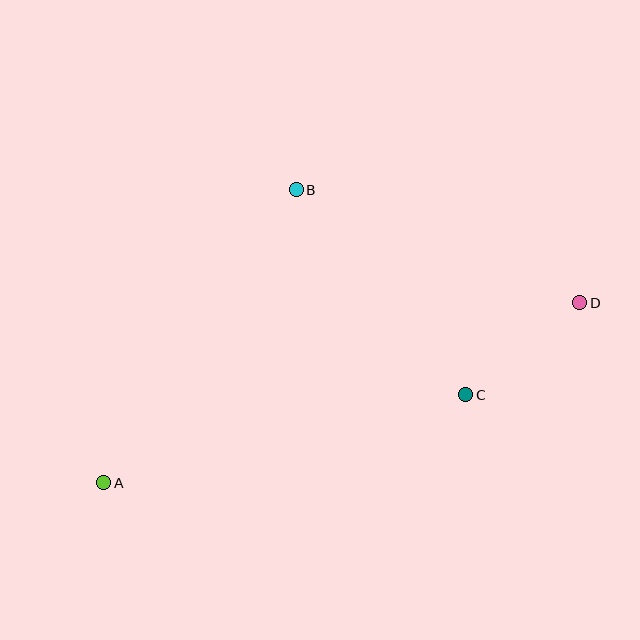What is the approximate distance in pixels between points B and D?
The distance between B and D is approximately 305 pixels.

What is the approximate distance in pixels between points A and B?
The distance between A and B is approximately 350 pixels.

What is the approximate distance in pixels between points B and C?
The distance between B and C is approximately 266 pixels.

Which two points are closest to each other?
Points C and D are closest to each other.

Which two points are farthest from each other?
Points A and D are farthest from each other.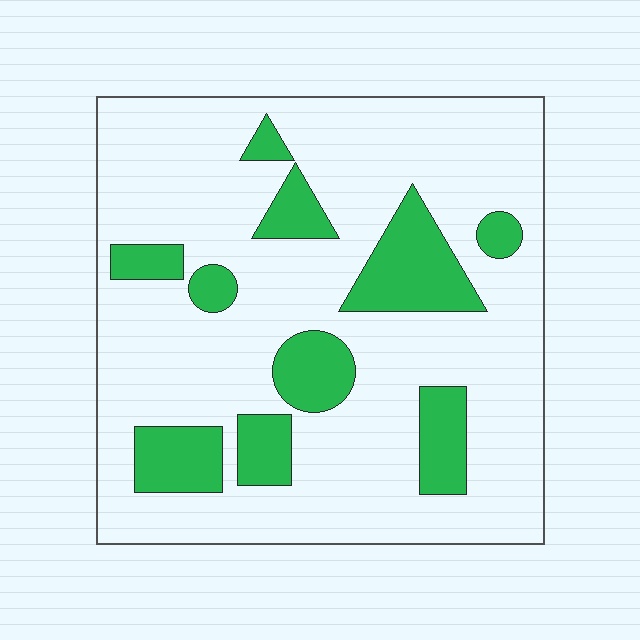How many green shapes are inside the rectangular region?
10.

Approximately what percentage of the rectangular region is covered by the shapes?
Approximately 20%.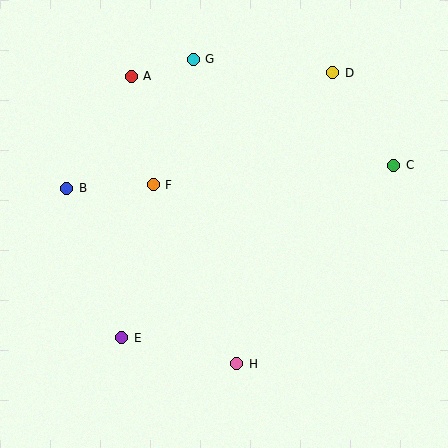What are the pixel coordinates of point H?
Point H is at (237, 364).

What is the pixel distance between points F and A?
The distance between F and A is 110 pixels.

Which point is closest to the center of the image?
Point F at (153, 185) is closest to the center.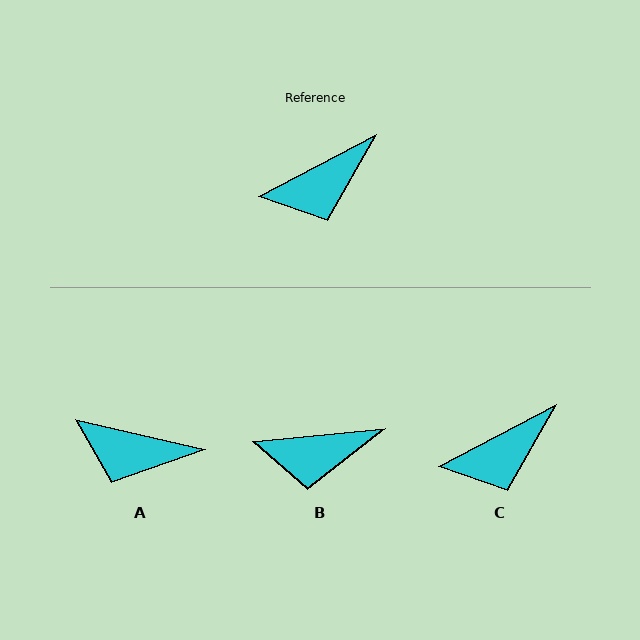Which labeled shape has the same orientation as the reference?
C.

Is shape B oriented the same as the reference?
No, it is off by about 22 degrees.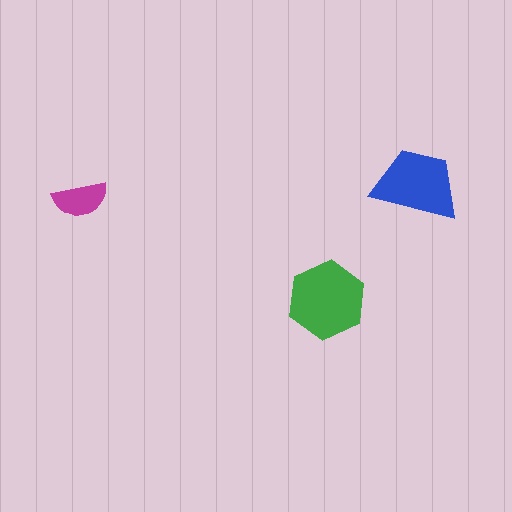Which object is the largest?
The green hexagon.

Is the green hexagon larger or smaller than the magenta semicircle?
Larger.